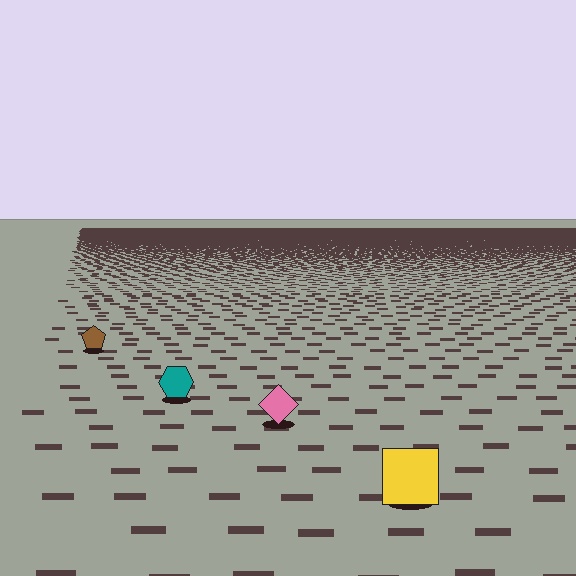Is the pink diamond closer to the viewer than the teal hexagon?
Yes. The pink diamond is closer — you can tell from the texture gradient: the ground texture is coarser near it.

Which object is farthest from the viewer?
The brown pentagon is farthest from the viewer. It appears smaller and the ground texture around it is denser.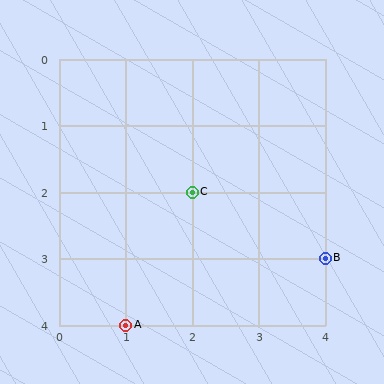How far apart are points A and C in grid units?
Points A and C are 1 column and 2 rows apart (about 2.2 grid units diagonally).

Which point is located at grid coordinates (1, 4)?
Point A is at (1, 4).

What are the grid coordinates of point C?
Point C is at grid coordinates (2, 2).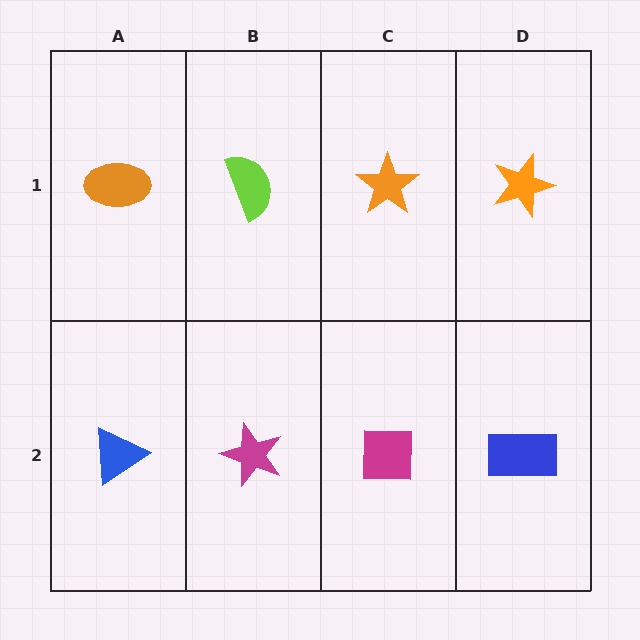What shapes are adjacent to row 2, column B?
A lime semicircle (row 1, column B), a blue triangle (row 2, column A), a magenta square (row 2, column C).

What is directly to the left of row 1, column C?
A lime semicircle.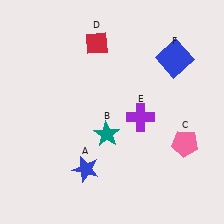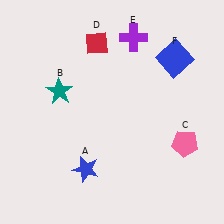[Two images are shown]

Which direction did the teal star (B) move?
The teal star (B) moved left.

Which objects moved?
The objects that moved are: the teal star (B), the purple cross (E).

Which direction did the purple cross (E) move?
The purple cross (E) moved up.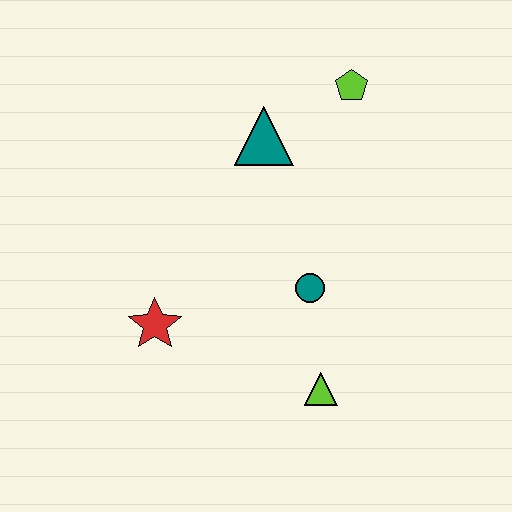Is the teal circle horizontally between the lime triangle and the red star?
Yes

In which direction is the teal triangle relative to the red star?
The teal triangle is above the red star.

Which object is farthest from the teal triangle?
The lime triangle is farthest from the teal triangle.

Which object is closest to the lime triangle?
The teal circle is closest to the lime triangle.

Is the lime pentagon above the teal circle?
Yes